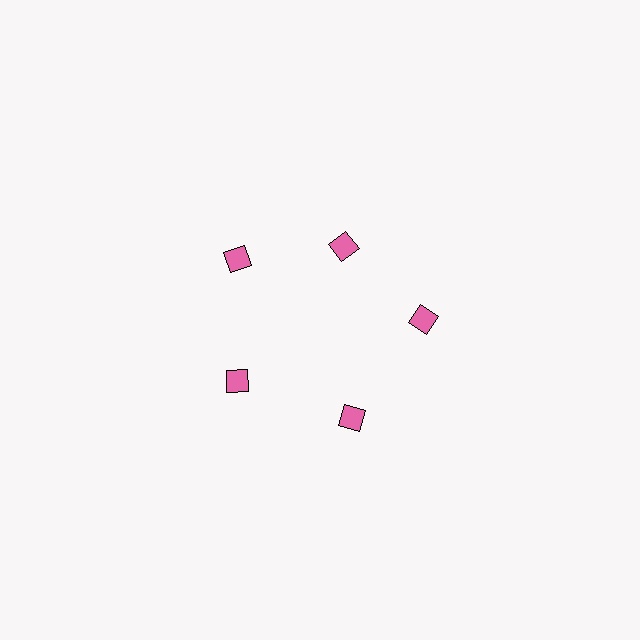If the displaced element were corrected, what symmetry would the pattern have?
It would have 5-fold rotational symmetry — the pattern would map onto itself every 72 degrees.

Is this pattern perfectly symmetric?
No. The 5 pink squares are arranged in a ring, but one element near the 1 o'clock position is pulled inward toward the center, breaking the 5-fold rotational symmetry.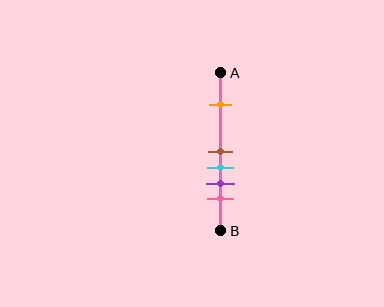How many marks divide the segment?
There are 5 marks dividing the segment.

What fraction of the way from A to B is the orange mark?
The orange mark is approximately 20% (0.2) of the way from A to B.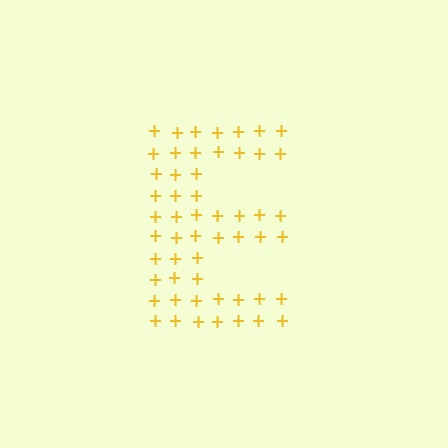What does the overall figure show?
The overall figure shows the letter E.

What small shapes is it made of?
It is made of small plus signs.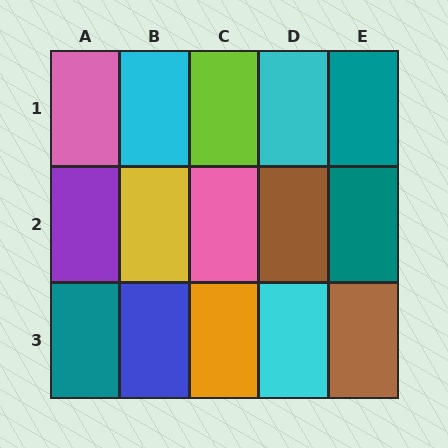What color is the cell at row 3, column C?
Orange.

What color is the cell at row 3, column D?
Cyan.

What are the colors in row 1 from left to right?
Pink, cyan, lime, cyan, teal.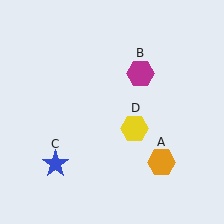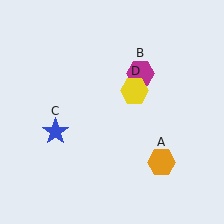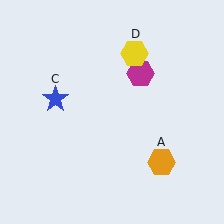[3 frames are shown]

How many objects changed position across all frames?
2 objects changed position: blue star (object C), yellow hexagon (object D).